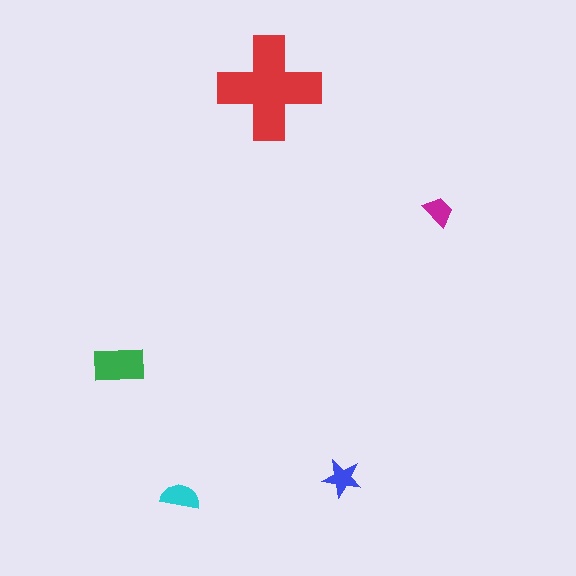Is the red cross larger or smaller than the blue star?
Larger.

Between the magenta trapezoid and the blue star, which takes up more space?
The blue star.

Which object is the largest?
The red cross.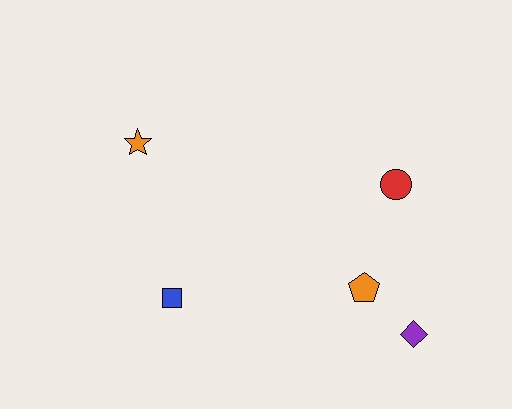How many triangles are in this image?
There are no triangles.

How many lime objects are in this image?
There are no lime objects.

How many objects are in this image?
There are 5 objects.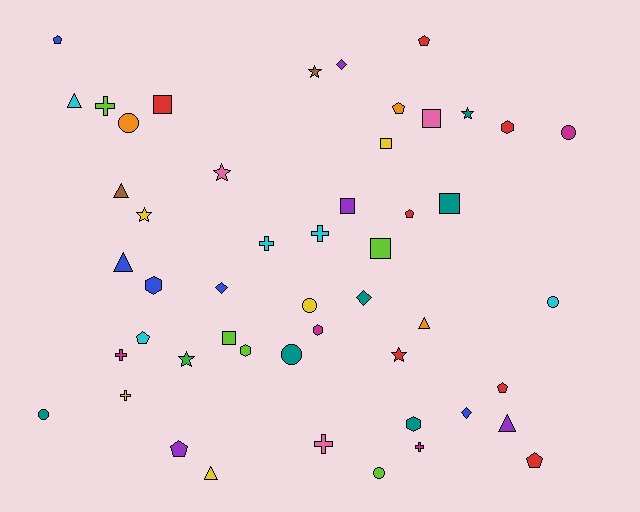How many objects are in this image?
There are 50 objects.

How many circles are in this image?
There are 7 circles.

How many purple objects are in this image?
There are 4 purple objects.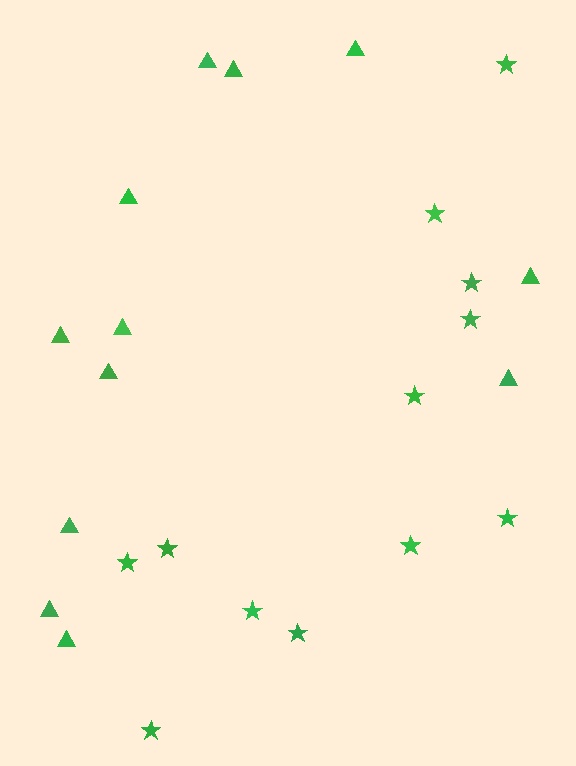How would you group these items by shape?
There are 2 groups: one group of triangles (12) and one group of stars (12).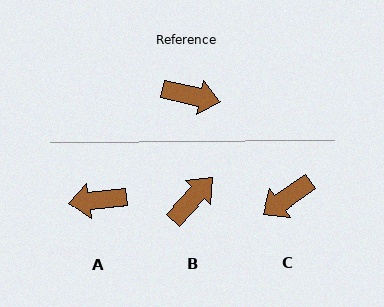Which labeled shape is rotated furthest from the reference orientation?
A, about 161 degrees away.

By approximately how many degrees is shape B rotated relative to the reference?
Approximately 59 degrees counter-clockwise.